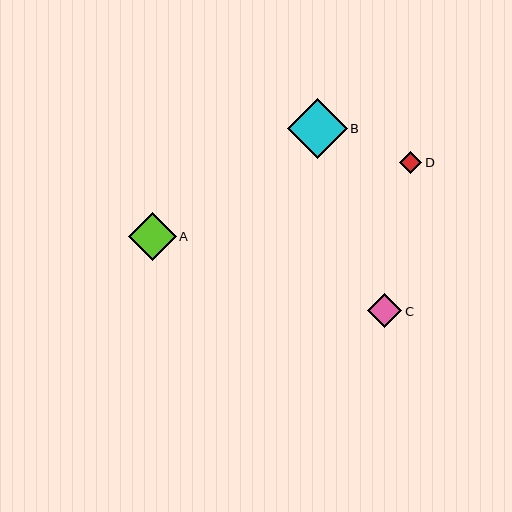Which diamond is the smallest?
Diamond D is the smallest with a size of approximately 23 pixels.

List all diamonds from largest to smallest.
From largest to smallest: B, A, C, D.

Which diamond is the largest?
Diamond B is the largest with a size of approximately 60 pixels.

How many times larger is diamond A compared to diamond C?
Diamond A is approximately 1.4 times the size of diamond C.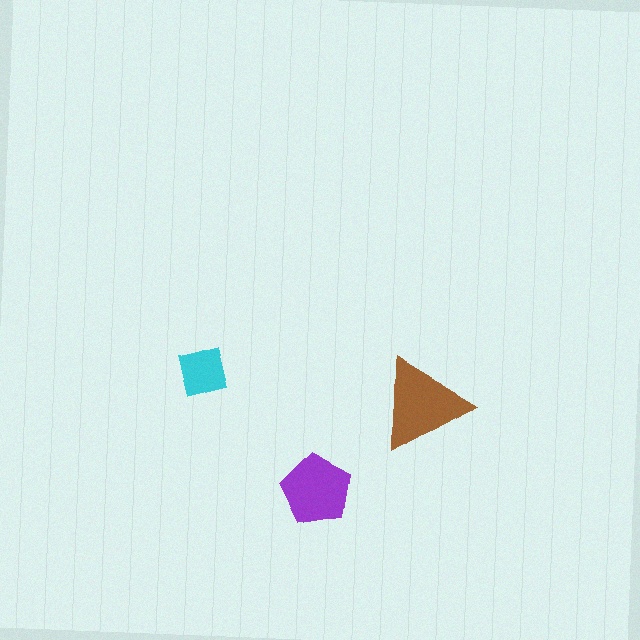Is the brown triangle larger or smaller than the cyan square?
Larger.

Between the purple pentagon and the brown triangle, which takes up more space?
The brown triangle.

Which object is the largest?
The brown triangle.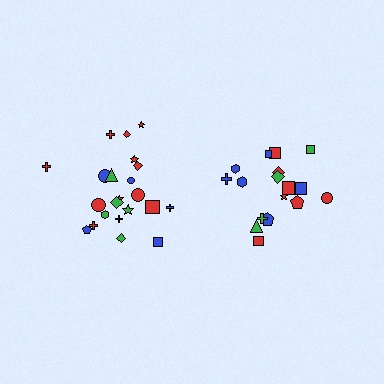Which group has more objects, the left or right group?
The left group.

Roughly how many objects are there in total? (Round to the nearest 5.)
Roughly 40 objects in total.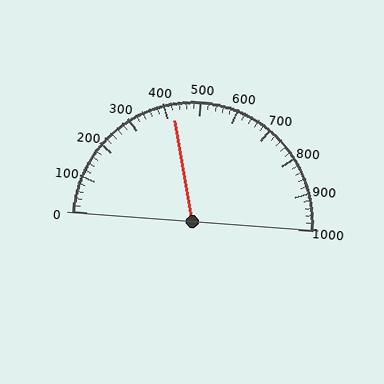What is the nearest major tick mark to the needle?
The nearest major tick mark is 400.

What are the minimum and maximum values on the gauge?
The gauge ranges from 0 to 1000.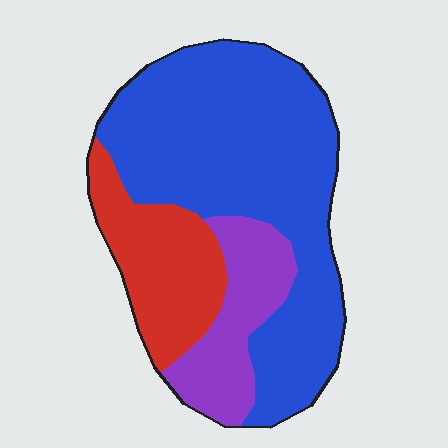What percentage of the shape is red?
Red covers about 20% of the shape.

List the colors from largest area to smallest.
From largest to smallest: blue, red, purple.